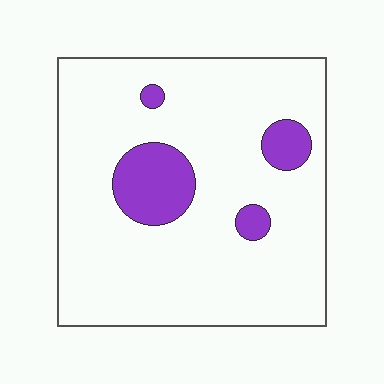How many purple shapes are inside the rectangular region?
4.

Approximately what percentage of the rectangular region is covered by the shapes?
Approximately 15%.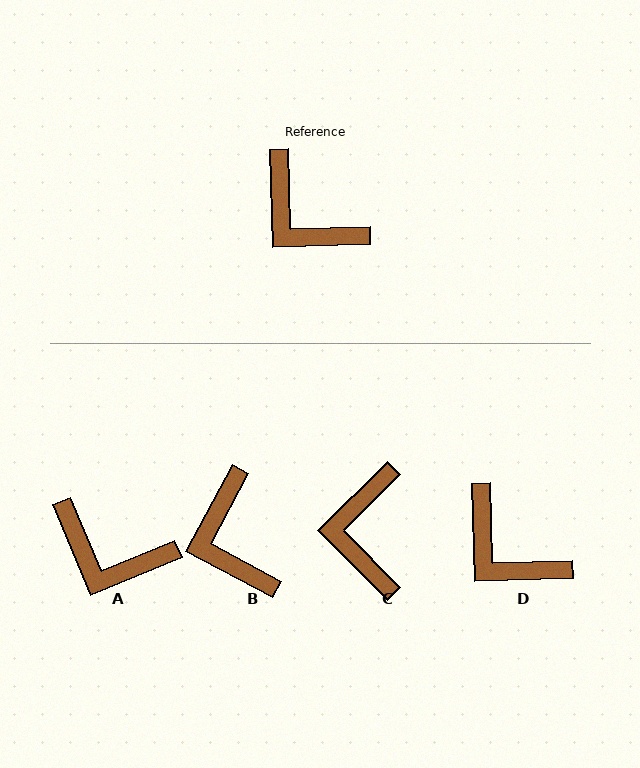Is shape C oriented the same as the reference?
No, it is off by about 47 degrees.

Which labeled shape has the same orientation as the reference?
D.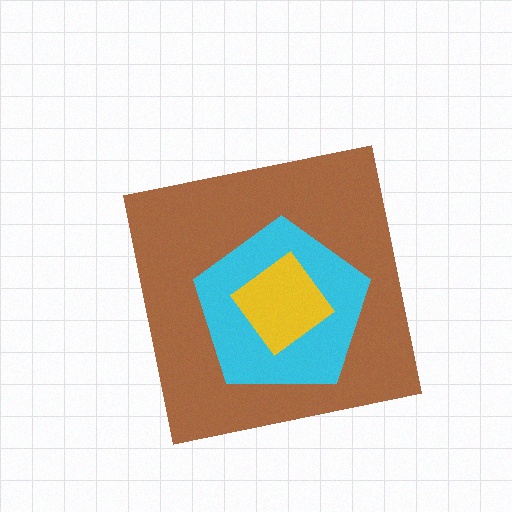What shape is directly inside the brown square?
The cyan pentagon.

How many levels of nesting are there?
3.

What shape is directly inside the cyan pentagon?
The yellow diamond.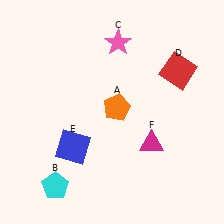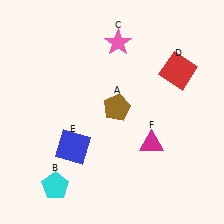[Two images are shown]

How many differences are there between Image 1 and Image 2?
There is 1 difference between the two images.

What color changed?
The pentagon (A) changed from orange in Image 1 to brown in Image 2.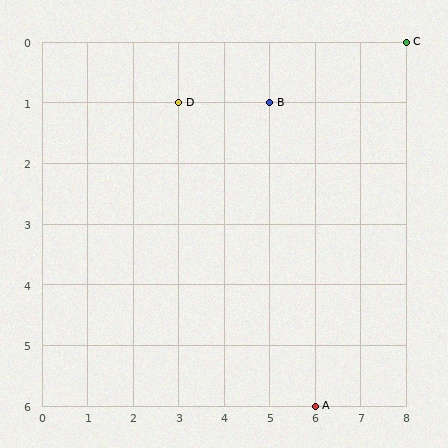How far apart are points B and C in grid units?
Points B and C are 3 columns and 1 row apart (about 3.2 grid units diagonally).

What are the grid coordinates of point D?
Point D is at grid coordinates (3, 1).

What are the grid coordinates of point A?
Point A is at grid coordinates (6, 6).